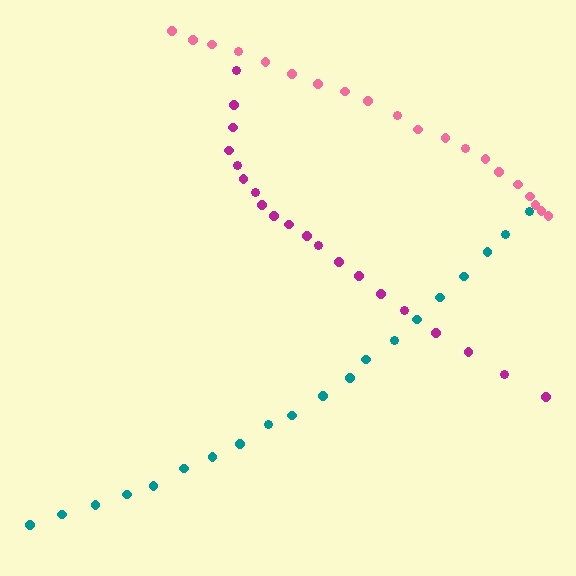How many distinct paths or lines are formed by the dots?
There are 3 distinct paths.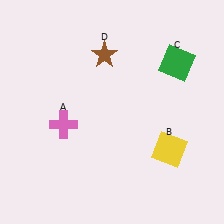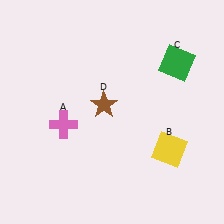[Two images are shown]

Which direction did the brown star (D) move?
The brown star (D) moved down.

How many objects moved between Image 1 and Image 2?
1 object moved between the two images.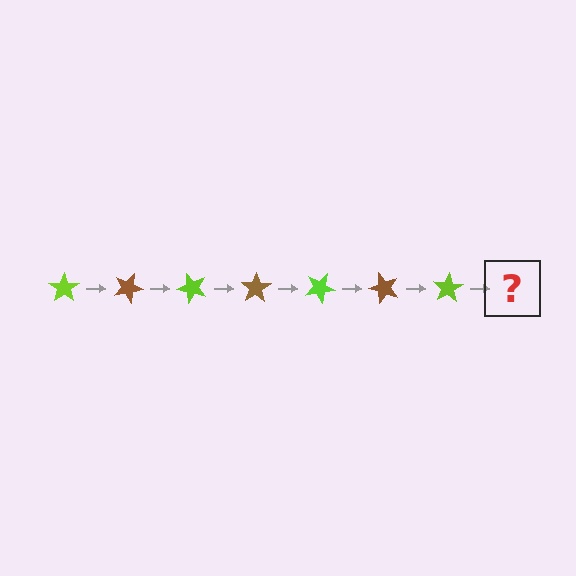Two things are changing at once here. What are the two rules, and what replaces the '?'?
The two rules are that it rotates 25 degrees each step and the color cycles through lime and brown. The '?' should be a brown star, rotated 175 degrees from the start.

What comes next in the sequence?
The next element should be a brown star, rotated 175 degrees from the start.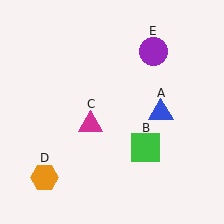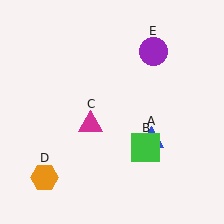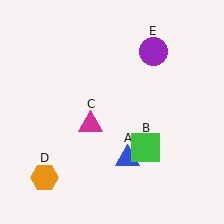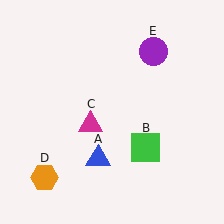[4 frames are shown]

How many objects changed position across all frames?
1 object changed position: blue triangle (object A).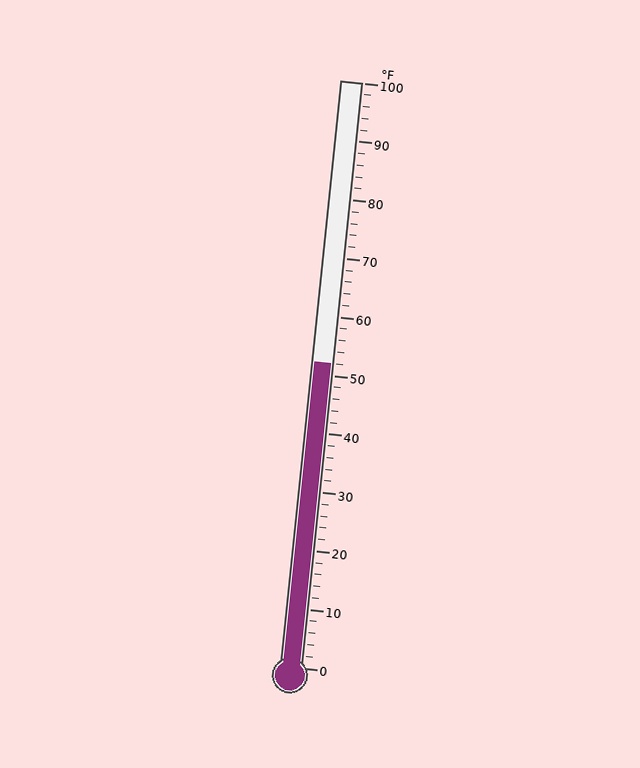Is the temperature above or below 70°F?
The temperature is below 70°F.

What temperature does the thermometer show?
The thermometer shows approximately 52°F.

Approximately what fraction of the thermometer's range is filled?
The thermometer is filled to approximately 50% of its range.